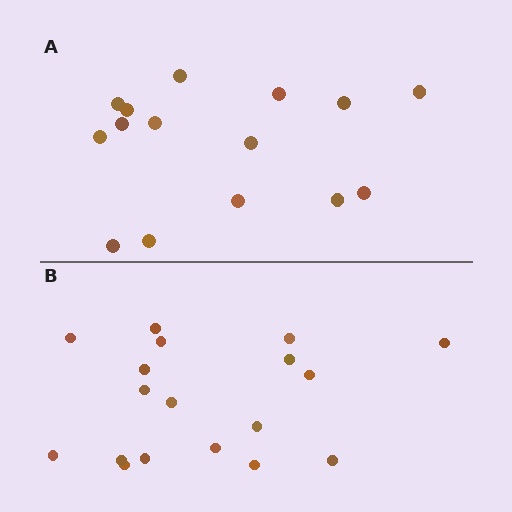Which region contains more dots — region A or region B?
Region B (the bottom region) has more dots.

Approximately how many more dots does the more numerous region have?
Region B has just a few more — roughly 2 or 3 more dots than region A.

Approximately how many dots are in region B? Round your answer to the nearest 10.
About 20 dots. (The exact count is 18, which rounds to 20.)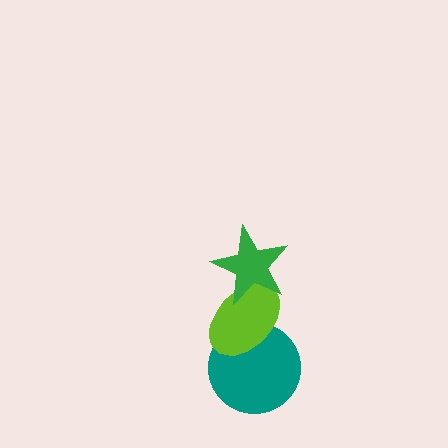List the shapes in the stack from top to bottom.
From top to bottom: the green star, the lime ellipse, the teal circle.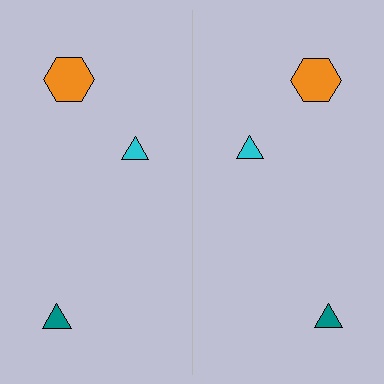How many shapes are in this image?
There are 6 shapes in this image.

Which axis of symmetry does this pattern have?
The pattern has a vertical axis of symmetry running through the center of the image.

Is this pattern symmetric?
Yes, this pattern has bilateral (reflection) symmetry.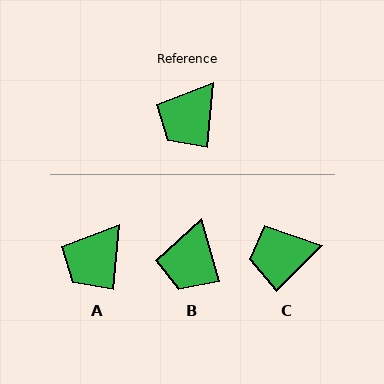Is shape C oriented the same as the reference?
No, it is off by about 40 degrees.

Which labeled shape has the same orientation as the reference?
A.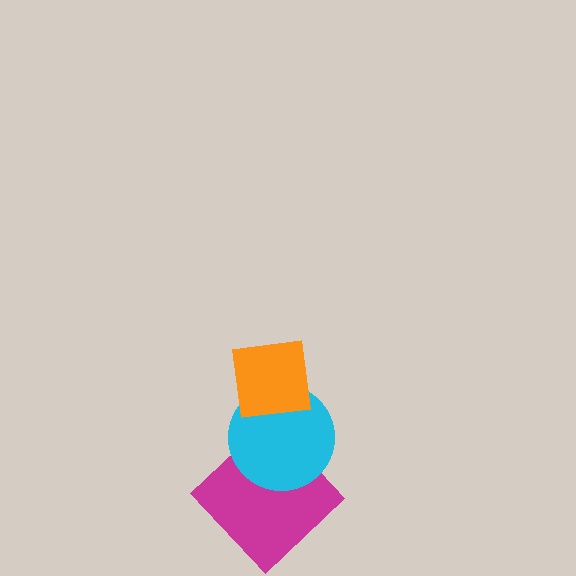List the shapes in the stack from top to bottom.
From top to bottom: the orange square, the cyan circle, the magenta diamond.